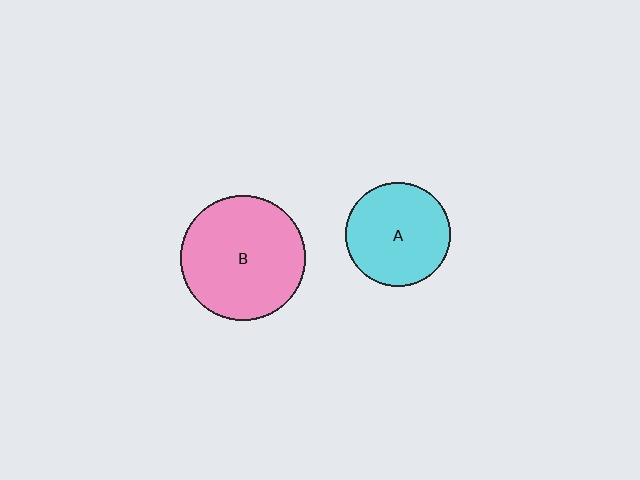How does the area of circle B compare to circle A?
Approximately 1.4 times.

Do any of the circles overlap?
No, none of the circles overlap.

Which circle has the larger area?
Circle B (pink).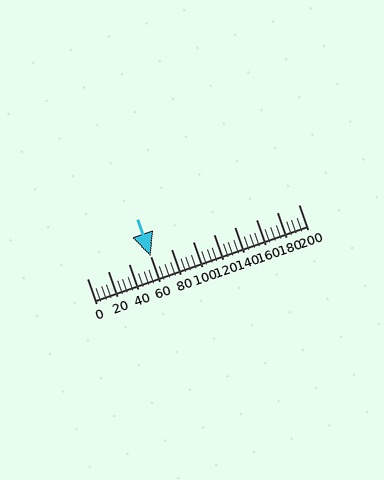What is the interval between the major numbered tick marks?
The major tick marks are spaced 20 units apart.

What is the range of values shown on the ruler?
The ruler shows values from 0 to 200.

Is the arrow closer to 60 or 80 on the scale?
The arrow is closer to 60.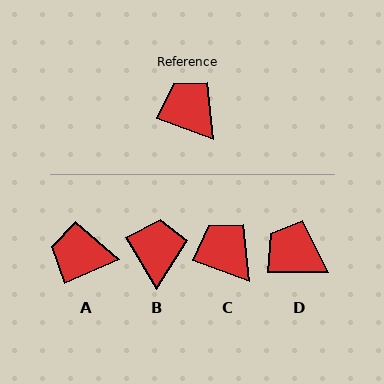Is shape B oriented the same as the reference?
No, it is off by about 39 degrees.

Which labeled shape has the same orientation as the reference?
C.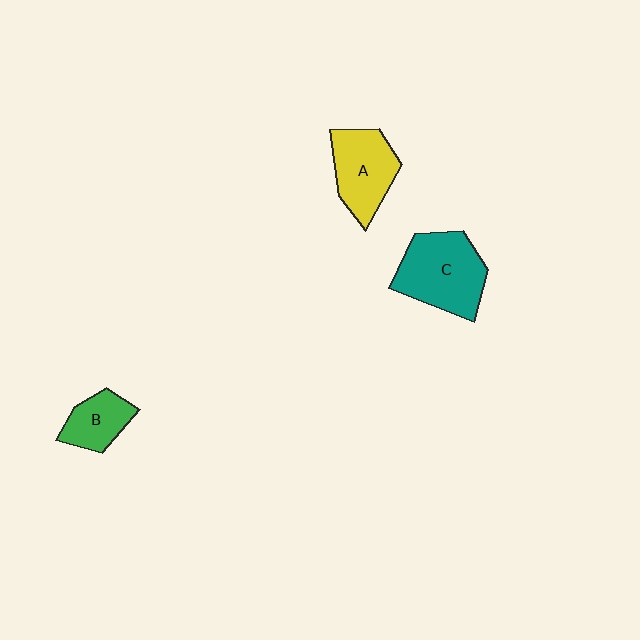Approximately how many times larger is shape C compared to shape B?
Approximately 1.9 times.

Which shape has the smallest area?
Shape B (green).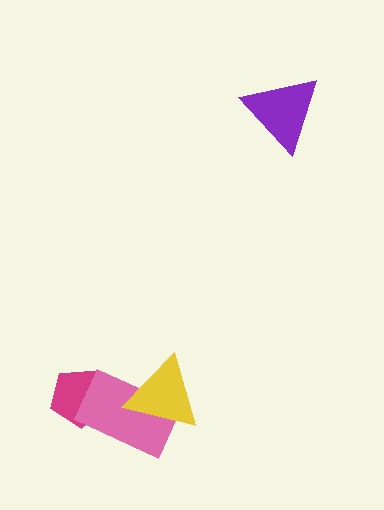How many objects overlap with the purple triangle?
0 objects overlap with the purple triangle.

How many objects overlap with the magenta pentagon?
1 object overlaps with the magenta pentagon.